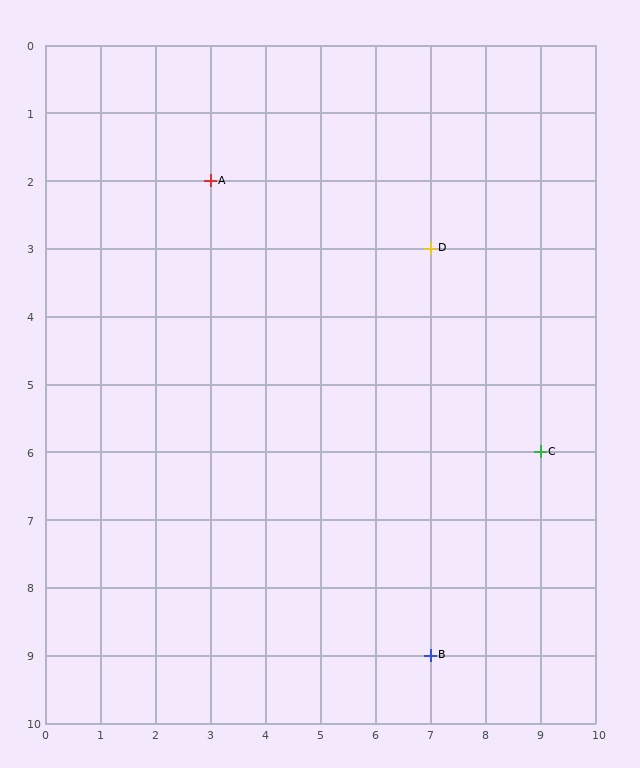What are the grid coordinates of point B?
Point B is at grid coordinates (7, 9).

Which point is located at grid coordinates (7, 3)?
Point D is at (7, 3).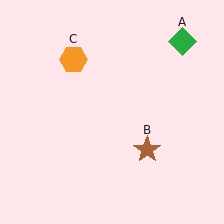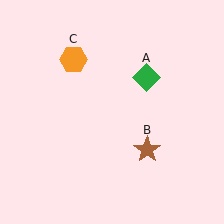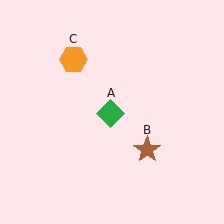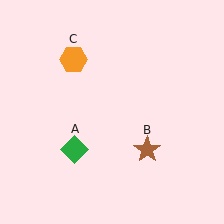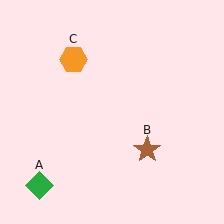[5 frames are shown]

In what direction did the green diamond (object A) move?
The green diamond (object A) moved down and to the left.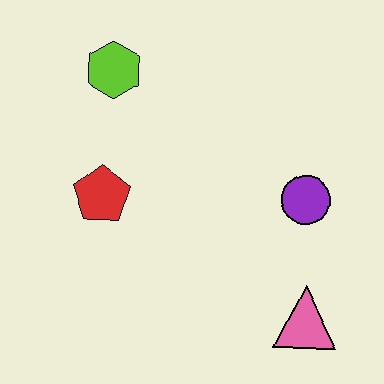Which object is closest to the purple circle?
The pink triangle is closest to the purple circle.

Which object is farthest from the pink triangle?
The lime hexagon is farthest from the pink triangle.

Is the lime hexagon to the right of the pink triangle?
No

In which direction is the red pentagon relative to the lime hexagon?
The red pentagon is below the lime hexagon.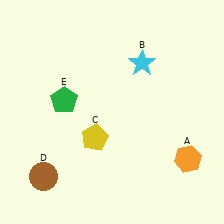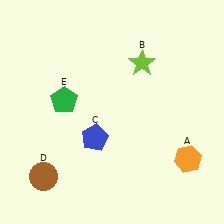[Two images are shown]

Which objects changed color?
B changed from cyan to lime. C changed from yellow to blue.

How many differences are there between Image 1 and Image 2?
There are 2 differences between the two images.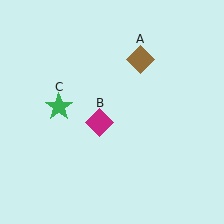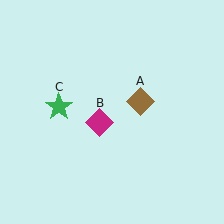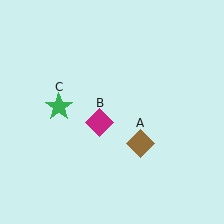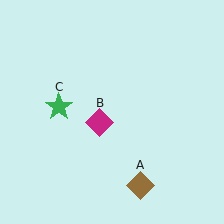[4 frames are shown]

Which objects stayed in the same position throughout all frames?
Magenta diamond (object B) and green star (object C) remained stationary.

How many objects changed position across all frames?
1 object changed position: brown diamond (object A).